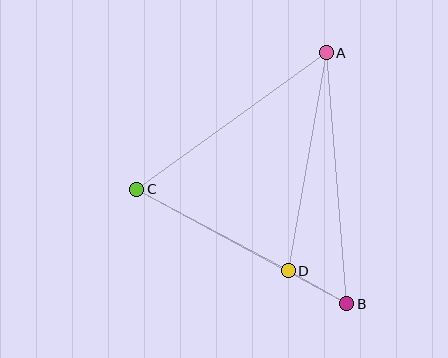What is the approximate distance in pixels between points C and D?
The distance between C and D is approximately 172 pixels.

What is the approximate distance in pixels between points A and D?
The distance between A and D is approximately 221 pixels.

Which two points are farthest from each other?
Points A and B are farthest from each other.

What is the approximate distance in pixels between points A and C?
The distance between A and C is approximately 233 pixels.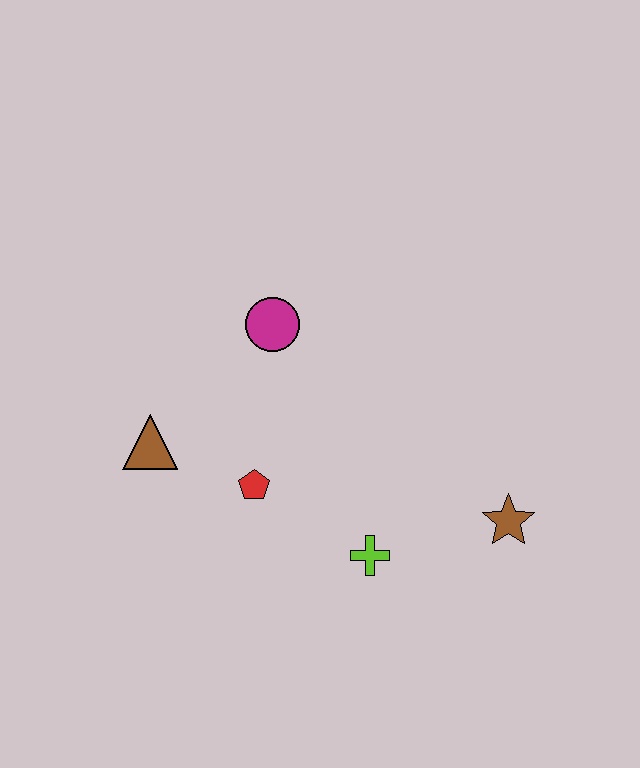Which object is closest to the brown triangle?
The red pentagon is closest to the brown triangle.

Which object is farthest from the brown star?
The brown triangle is farthest from the brown star.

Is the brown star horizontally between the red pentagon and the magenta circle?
No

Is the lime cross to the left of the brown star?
Yes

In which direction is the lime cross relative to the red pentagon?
The lime cross is to the right of the red pentagon.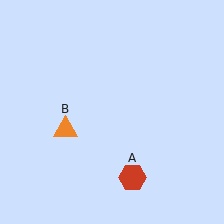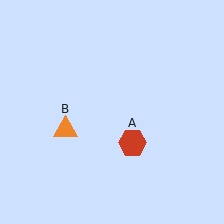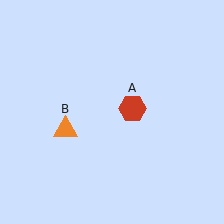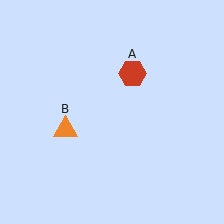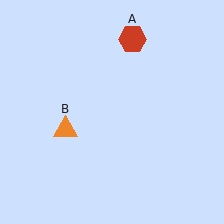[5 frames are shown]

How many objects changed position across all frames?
1 object changed position: red hexagon (object A).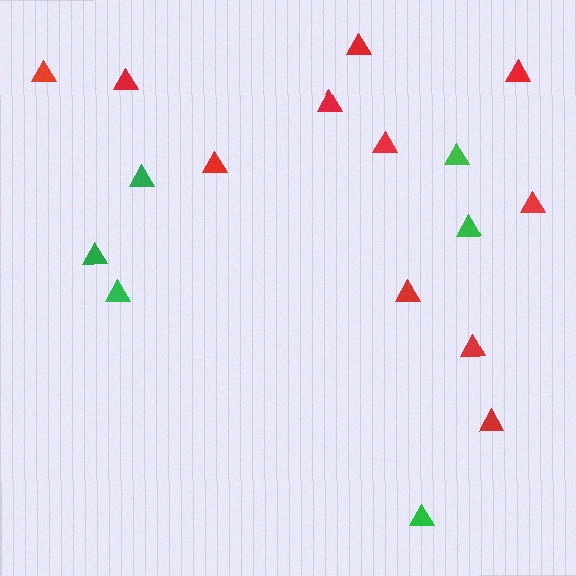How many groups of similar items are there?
There are 2 groups: one group of red triangles (11) and one group of green triangles (6).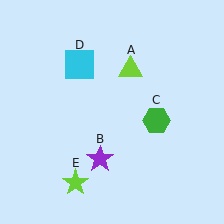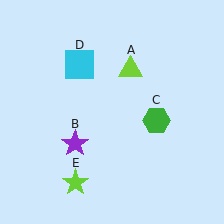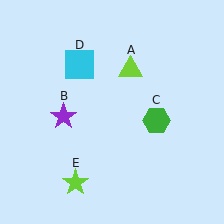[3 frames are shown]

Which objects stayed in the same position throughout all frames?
Lime triangle (object A) and green hexagon (object C) and cyan square (object D) and lime star (object E) remained stationary.